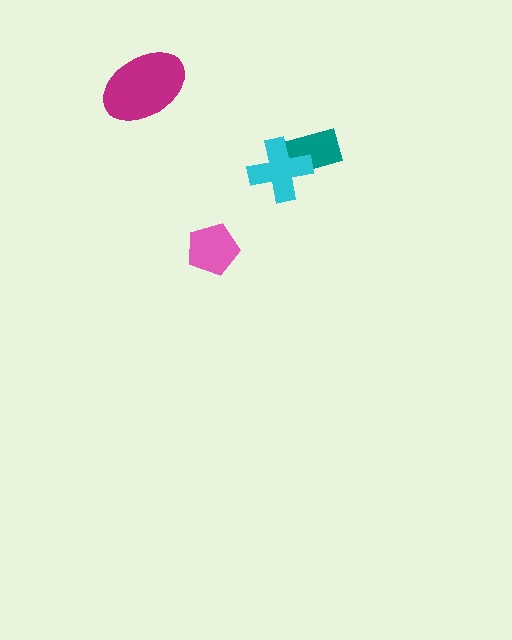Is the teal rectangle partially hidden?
Yes, it is partially covered by another shape.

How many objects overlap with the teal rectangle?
1 object overlaps with the teal rectangle.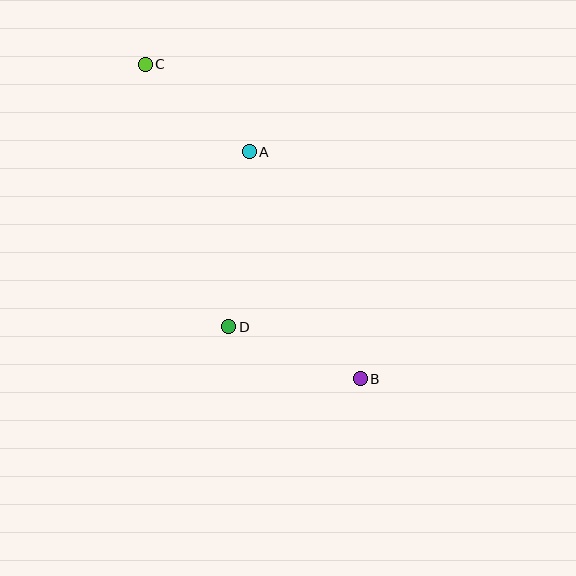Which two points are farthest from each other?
Points B and C are farthest from each other.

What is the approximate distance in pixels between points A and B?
The distance between A and B is approximately 253 pixels.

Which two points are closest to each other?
Points A and C are closest to each other.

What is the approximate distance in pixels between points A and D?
The distance between A and D is approximately 176 pixels.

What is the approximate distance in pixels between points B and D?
The distance between B and D is approximately 142 pixels.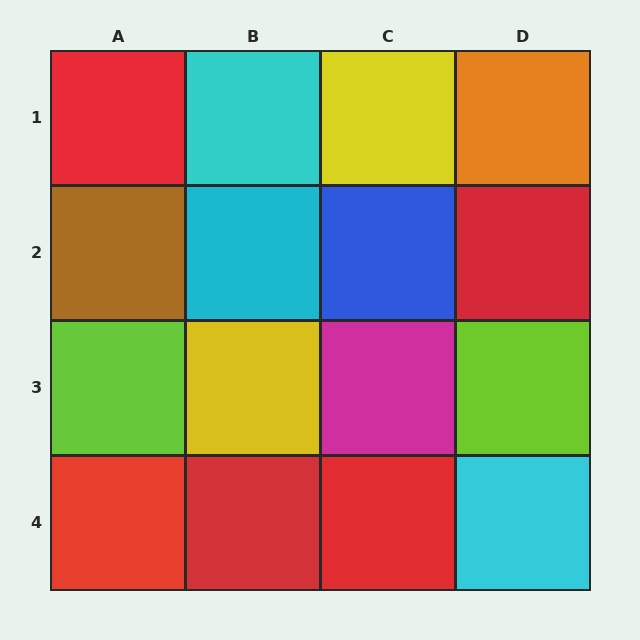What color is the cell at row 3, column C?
Magenta.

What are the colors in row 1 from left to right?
Red, cyan, yellow, orange.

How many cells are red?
5 cells are red.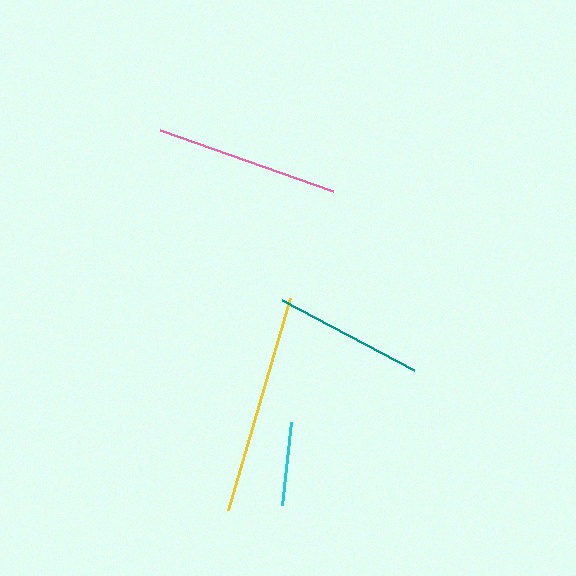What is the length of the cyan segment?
The cyan segment is approximately 83 pixels long.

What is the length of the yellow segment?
The yellow segment is approximately 221 pixels long.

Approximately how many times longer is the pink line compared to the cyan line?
The pink line is approximately 2.2 times the length of the cyan line.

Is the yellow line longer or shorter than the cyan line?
The yellow line is longer than the cyan line.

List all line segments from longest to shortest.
From longest to shortest: yellow, pink, teal, cyan.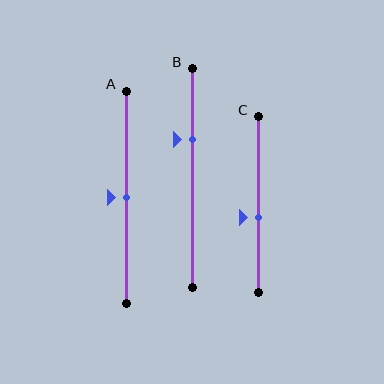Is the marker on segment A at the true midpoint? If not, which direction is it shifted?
Yes, the marker on segment A is at the true midpoint.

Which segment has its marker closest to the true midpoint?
Segment A has its marker closest to the true midpoint.